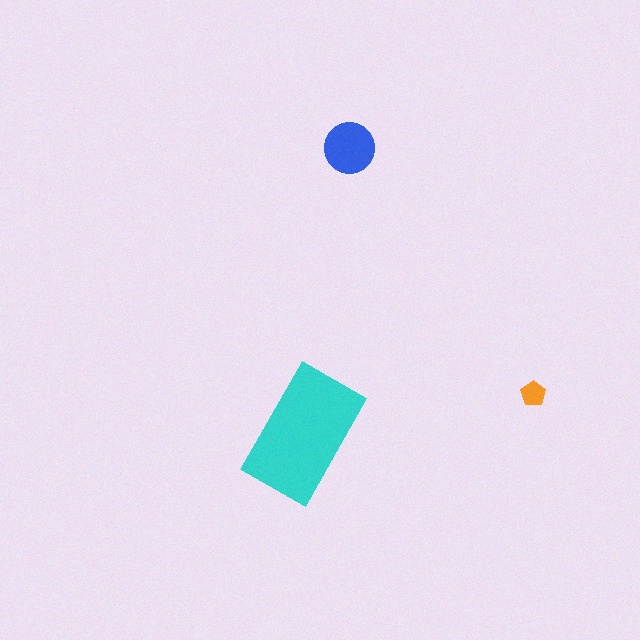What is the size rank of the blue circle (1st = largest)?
2nd.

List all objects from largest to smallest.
The cyan rectangle, the blue circle, the orange pentagon.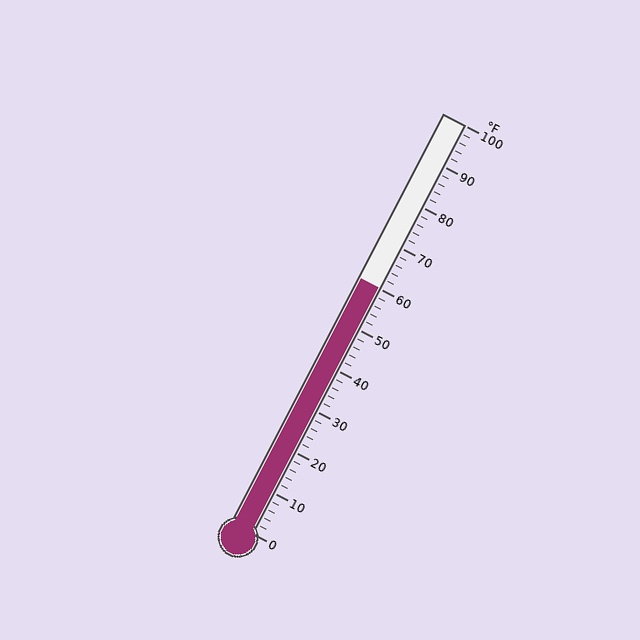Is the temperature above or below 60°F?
The temperature is at 60°F.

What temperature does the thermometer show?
The thermometer shows approximately 60°F.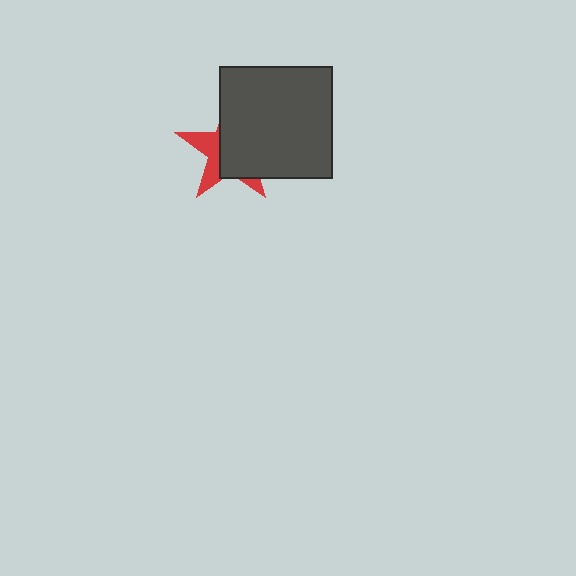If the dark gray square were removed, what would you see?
You would see the complete red star.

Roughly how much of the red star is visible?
A small part of it is visible (roughly 36%).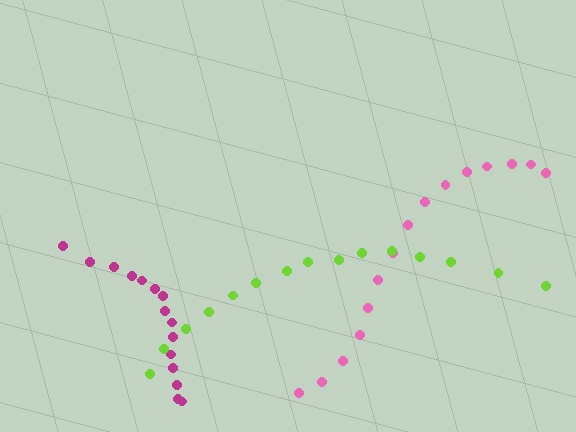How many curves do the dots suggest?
There are 3 distinct paths.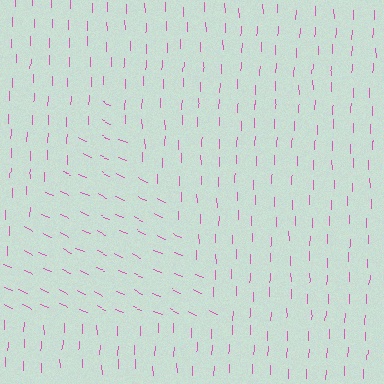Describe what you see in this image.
The image is filled with small pink line segments. A triangle region in the image has lines oriented differently from the surrounding lines, creating a visible texture boundary.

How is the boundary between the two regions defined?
The boundary is defined purely by a change in line orientation (approximately 66 degrees difference). All lines are the same color and thickness.